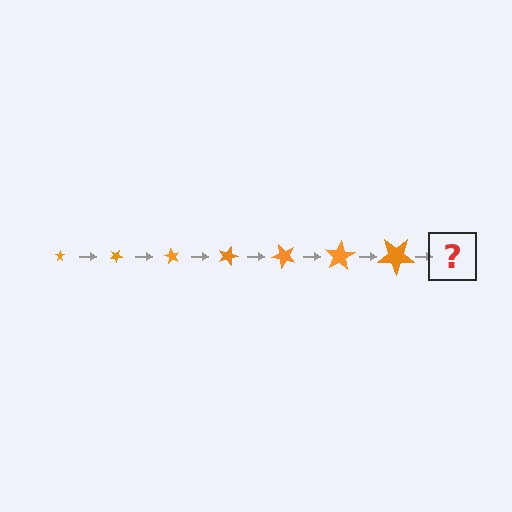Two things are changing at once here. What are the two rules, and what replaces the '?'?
The two rules are that the star grows larger each step and it rotates 30 degrees each step. The '?' should be a star, larger than the previous one and rotated 210 degrees from the start.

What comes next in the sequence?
The next element should be a star, larger than the previous one and rotated 210 degrees from the start.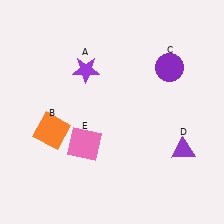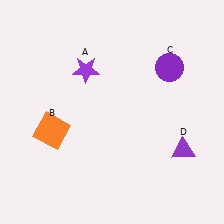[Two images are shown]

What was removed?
The pink square (E) was removed in Image 2.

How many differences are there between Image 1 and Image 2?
There is 1 difference between the two images.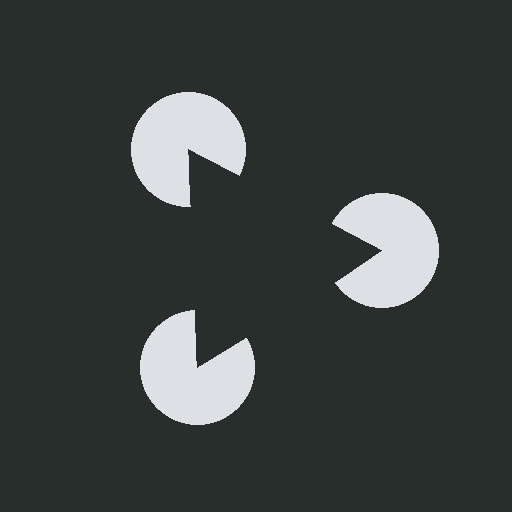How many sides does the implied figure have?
3 sides.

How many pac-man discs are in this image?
There are 3 — one at each vertex of the illusory triangle.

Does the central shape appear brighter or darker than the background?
It typically appears slightly darker than the background, even though no actual brightness change is drawn.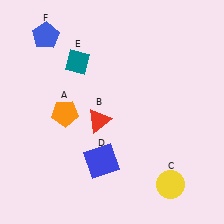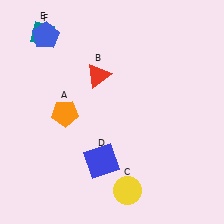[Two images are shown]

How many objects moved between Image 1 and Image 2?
3 objects moved between the two images.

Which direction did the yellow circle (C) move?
The yellow circle (C) moved left.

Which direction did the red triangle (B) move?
The red triangle (B) moved up.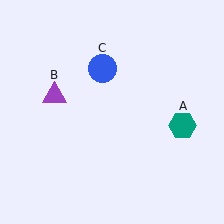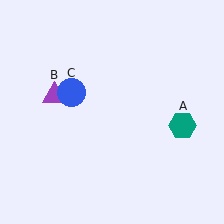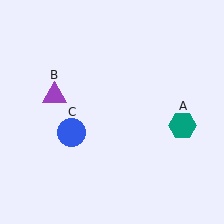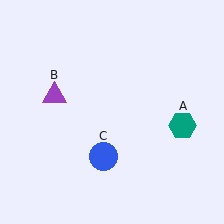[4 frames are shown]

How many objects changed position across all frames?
1 object changed position: blue circle (object C).